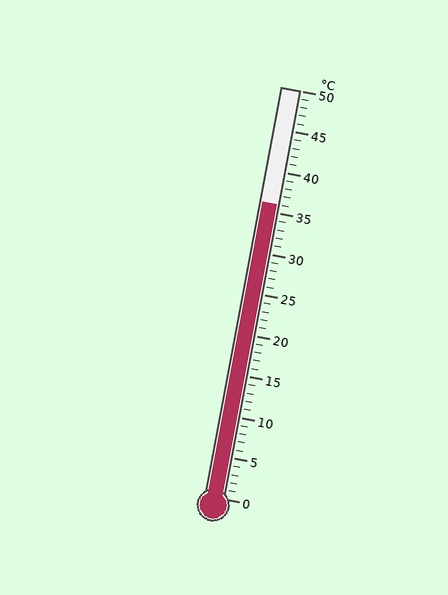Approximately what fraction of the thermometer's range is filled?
The thermometer is filled to approximately 70% of its range.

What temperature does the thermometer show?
The thermometer shows approximately 36°C.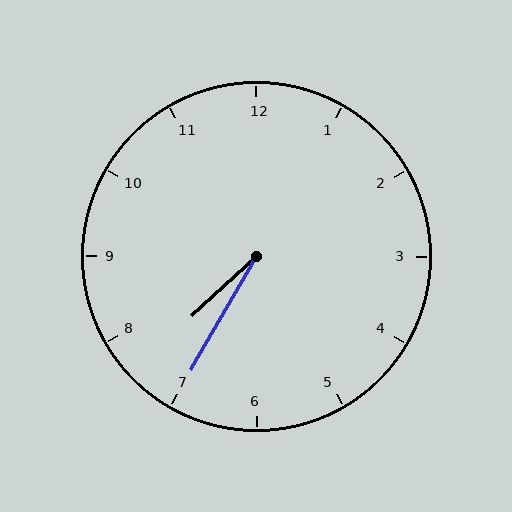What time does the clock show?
7:35.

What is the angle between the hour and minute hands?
Approximately 18 degrees.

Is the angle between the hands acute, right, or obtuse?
It is acute.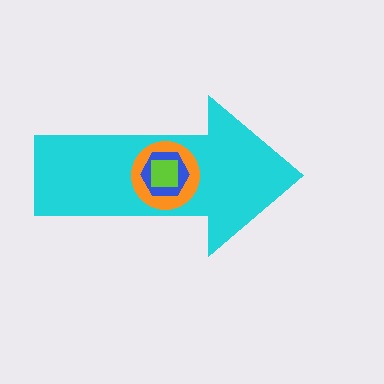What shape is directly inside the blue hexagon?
The lime square.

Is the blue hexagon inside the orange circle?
Yes.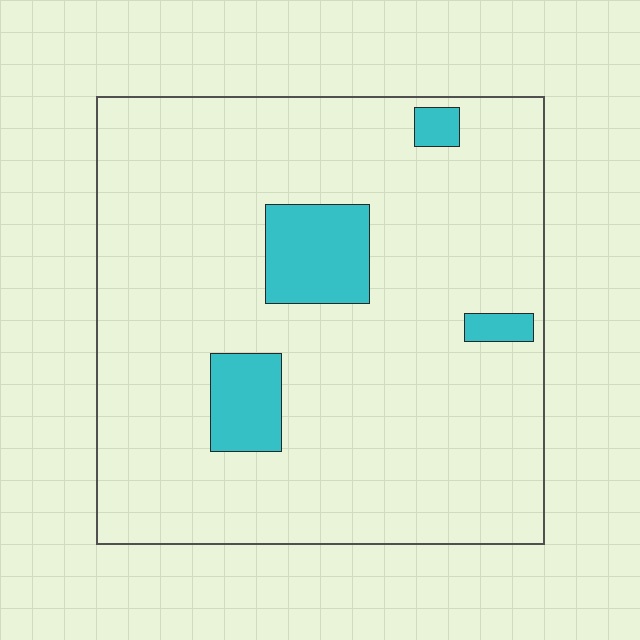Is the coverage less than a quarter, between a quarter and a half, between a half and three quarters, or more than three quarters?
Less than a quarter.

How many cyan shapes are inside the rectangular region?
4.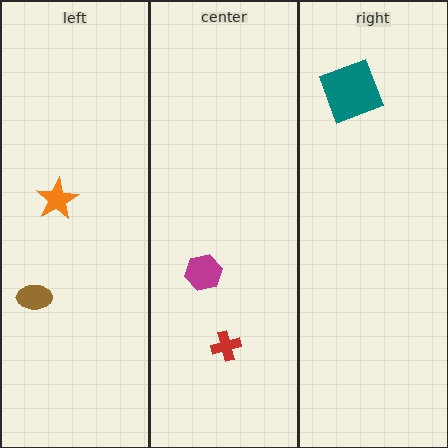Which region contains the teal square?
The right region.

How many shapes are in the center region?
2.